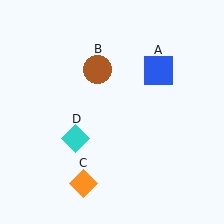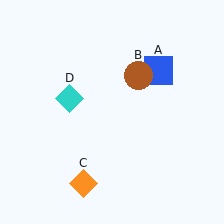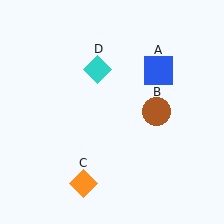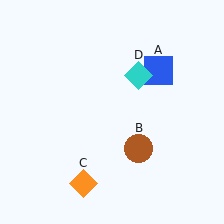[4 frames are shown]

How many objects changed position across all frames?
2 objects changed position: brown circle (object B), cyan diamond (object D).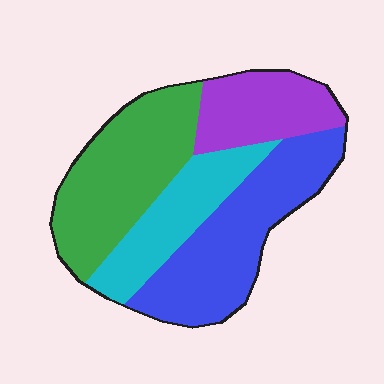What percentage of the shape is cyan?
Cyan covers around 20% of the shape.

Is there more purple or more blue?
Blue.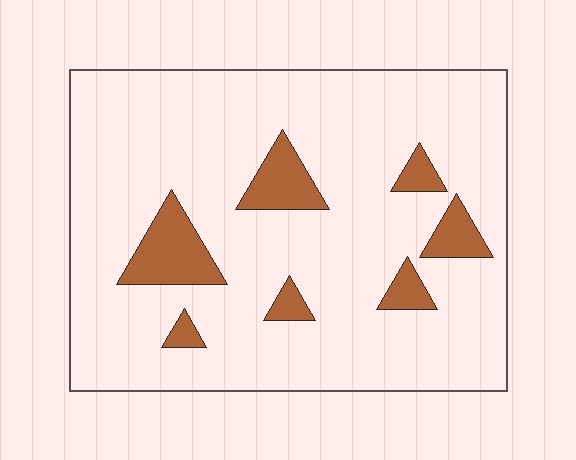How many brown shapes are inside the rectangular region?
7.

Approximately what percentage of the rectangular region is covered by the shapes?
Approximately 10%.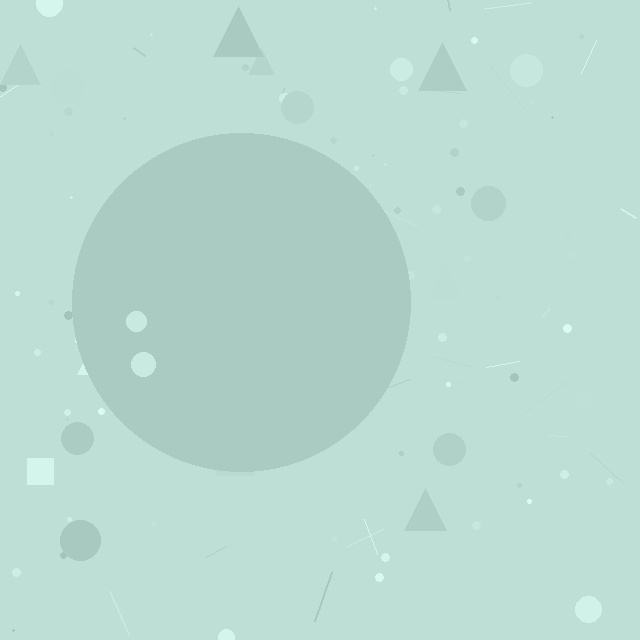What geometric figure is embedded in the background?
A circle is embedded in the background.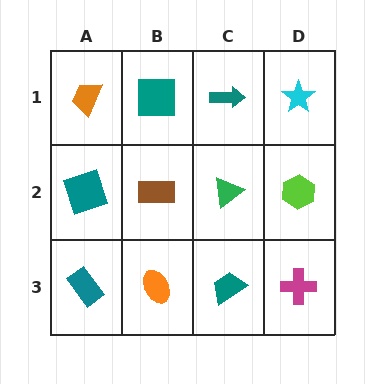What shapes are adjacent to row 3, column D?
A lime hexagon (row 2, column D), a teal trapezoid (row 3, column C).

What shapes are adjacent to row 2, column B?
A teal square (row 1, column B), an orange ellipse (row 3, column B), a teal square (row 2, column A), a green triangle (row 2, column C).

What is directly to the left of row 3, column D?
A teal trapezoid.